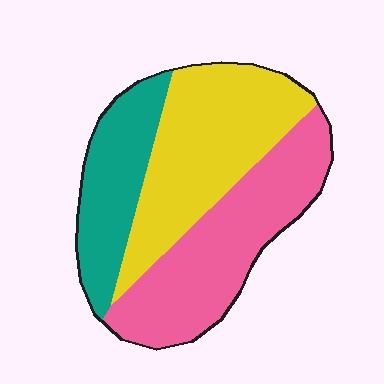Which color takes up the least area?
Teal, at roughly 25%.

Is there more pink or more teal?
Pink.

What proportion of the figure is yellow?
Yellow takes up about three eighths (3/8) of the figure.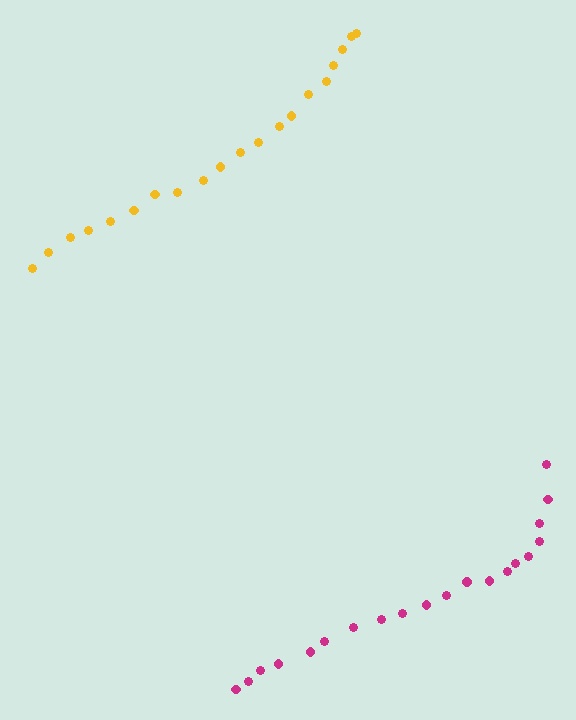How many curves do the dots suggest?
There are 2 distinct paths.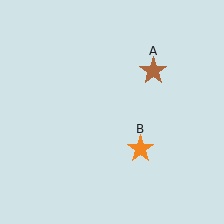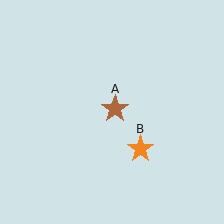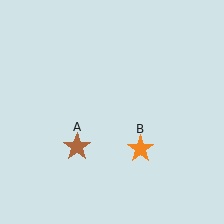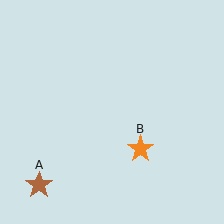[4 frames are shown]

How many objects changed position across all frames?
1 object changed position: brown star (object A).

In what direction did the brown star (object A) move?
The brown star (object A) moved down and to the left.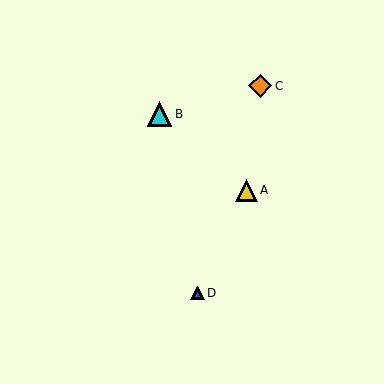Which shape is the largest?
The cyan triangle (labeled B) is the largest.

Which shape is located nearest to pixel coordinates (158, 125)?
The cyan triangle (labeled B) at (159, 114) is nearest to that location.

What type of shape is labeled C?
Shape C is an orange diamond.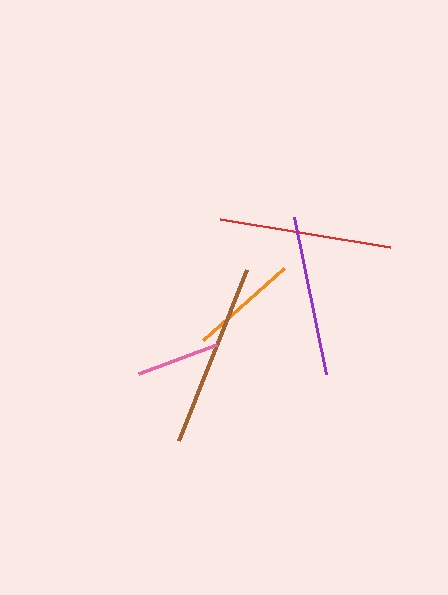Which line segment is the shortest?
The pink line is the shortest at approximately 84 pixels.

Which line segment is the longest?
The brown line is the longest at approximately 184 pixels.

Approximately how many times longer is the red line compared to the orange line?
The red line is approximately 1.6 times the length of the orange line.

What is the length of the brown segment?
The brown segment is approximately 184 pixels long.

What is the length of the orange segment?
The orange segment is approximately 108 pixels long.